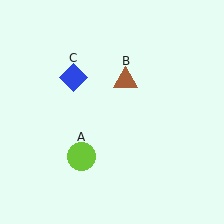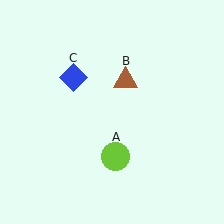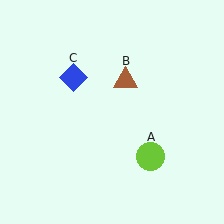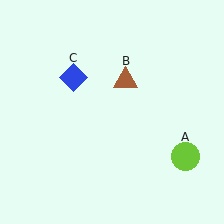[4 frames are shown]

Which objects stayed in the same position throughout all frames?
Brown triangle (object B) and blue diamond (object C) remained stationary.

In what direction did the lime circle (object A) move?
The lime circle (object A) moved right.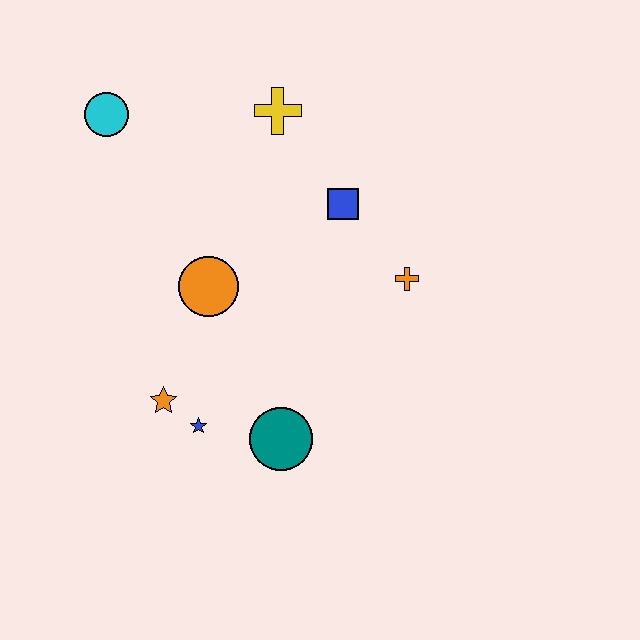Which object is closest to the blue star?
The orange star is closest to the blue star.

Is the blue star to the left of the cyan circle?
No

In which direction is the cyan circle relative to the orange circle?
The cyan circle is above the orange circle.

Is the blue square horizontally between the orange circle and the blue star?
No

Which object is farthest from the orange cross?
The cyan circle is farthest from the orange cross.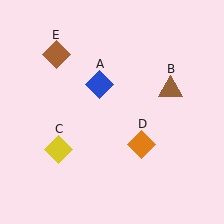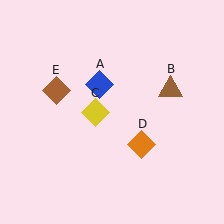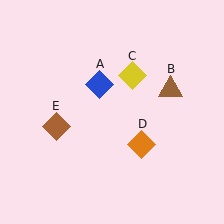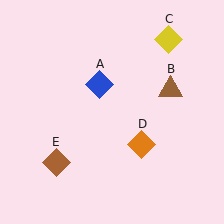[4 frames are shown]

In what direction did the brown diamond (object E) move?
The brown diamond (object E) moved down.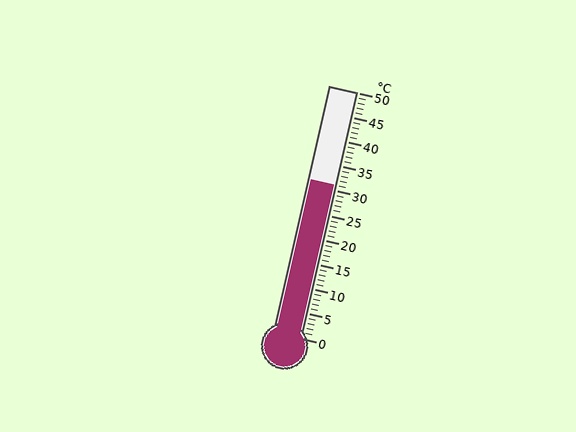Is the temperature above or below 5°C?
The temperature is above 5°C.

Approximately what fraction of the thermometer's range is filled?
The thermometer is filled to approximately 60% of its range.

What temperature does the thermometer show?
The thermometer shows approximately 31°C.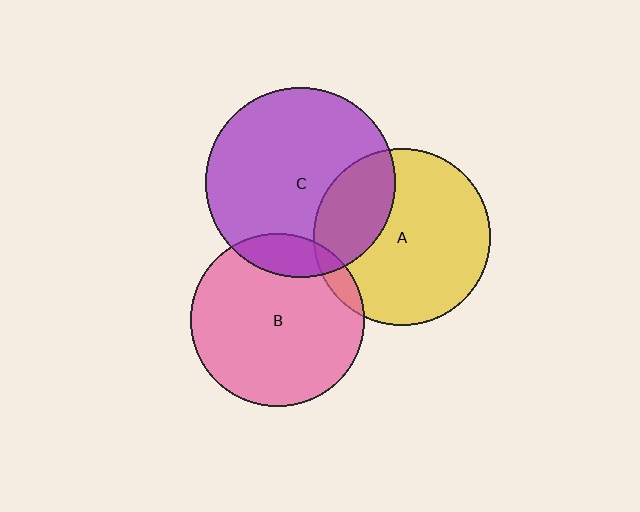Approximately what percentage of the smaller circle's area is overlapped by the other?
Approximately 15%.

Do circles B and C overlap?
Yes.